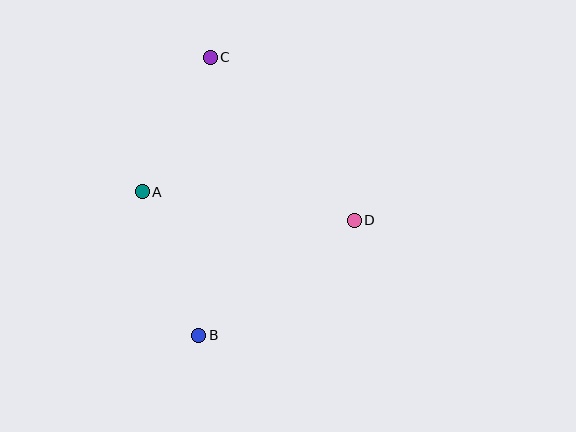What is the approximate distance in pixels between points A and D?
The distance between A and D is approximately 214 pixels.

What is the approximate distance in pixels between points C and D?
The distance between C and D is approximately 218 pixels.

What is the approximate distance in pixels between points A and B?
The distance between A and B is approximately 154 pixels.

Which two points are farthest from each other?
Points B and C are farthest from each other.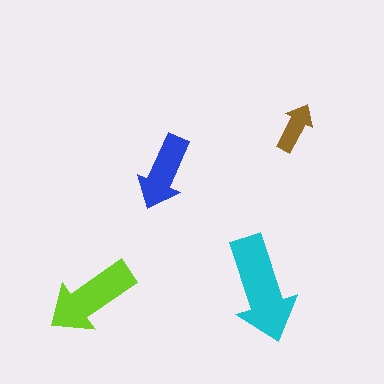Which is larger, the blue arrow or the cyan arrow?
The cyan one.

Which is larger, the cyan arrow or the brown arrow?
The cyan one.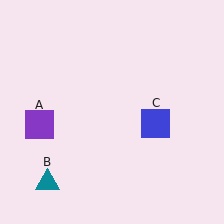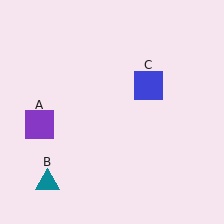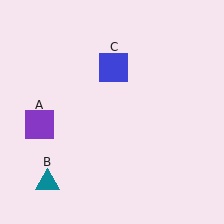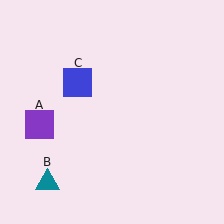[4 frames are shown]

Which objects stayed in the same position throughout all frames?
Purple square (object A) and teal triangle (object B) remained stationary.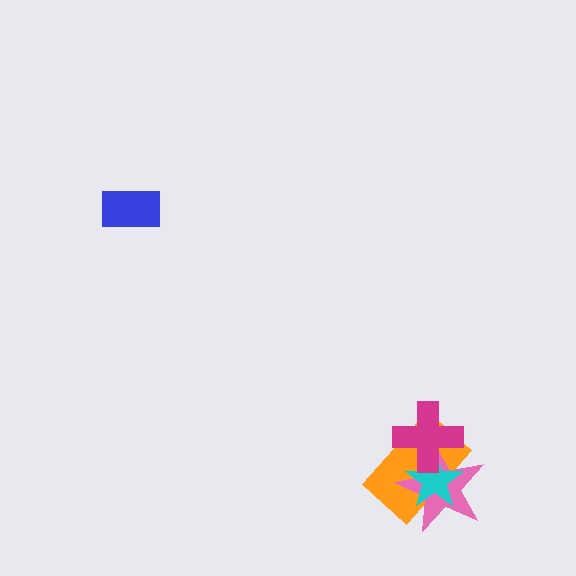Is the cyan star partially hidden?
Yes, it is partially covered by another shape.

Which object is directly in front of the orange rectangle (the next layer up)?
The pink star is directly in front of the orange rectangle.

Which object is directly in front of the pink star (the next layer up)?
The cyan star is directly in front of the pink star.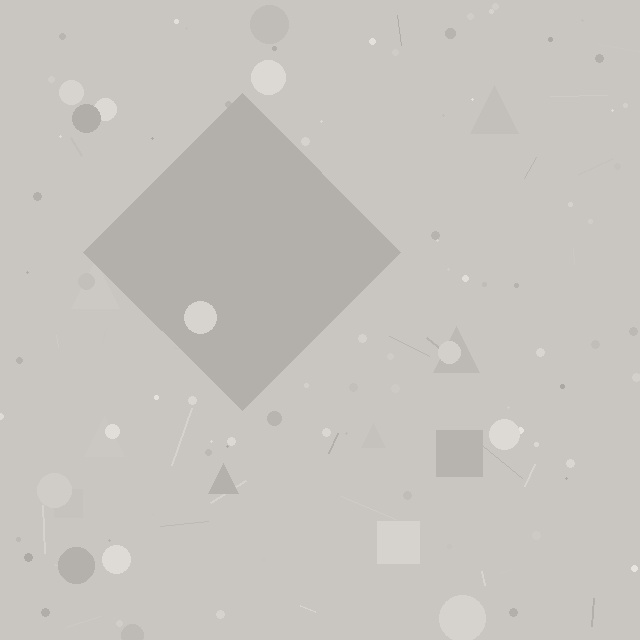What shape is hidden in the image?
A diamond is hidden in the image.